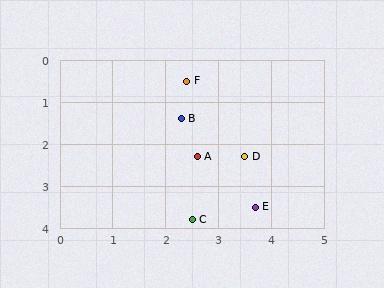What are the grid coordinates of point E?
Point E is at approximately (3.7, 3.5).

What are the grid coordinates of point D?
Point D is at approximately (3.5, 2.3).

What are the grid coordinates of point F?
Point F is at approximately (2.4, 0.5).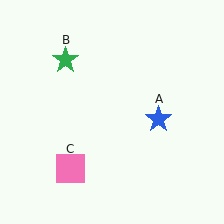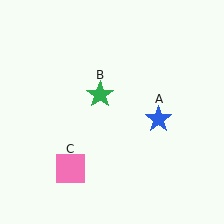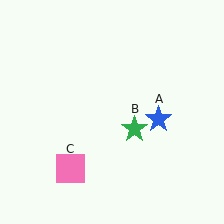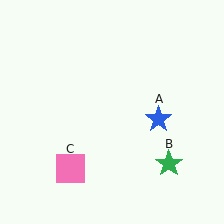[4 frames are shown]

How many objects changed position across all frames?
1 object changed position: green star (object B).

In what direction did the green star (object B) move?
The green star (object B) moved down and to the right.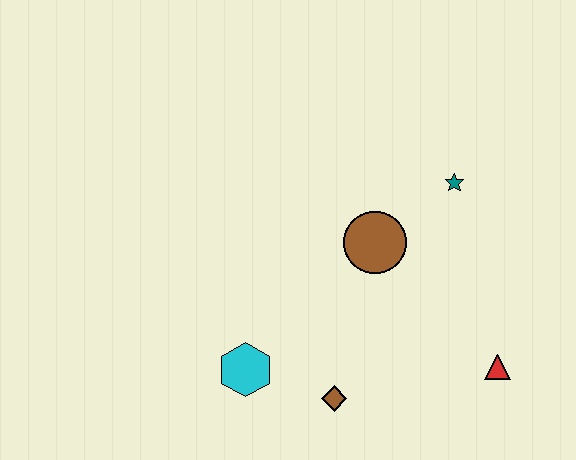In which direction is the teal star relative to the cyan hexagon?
The teal star is to the right of the cyan hexagon.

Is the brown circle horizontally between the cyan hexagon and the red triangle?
Yes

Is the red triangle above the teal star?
No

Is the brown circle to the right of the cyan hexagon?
Yes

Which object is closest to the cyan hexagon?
The brown diamond is closest to the cyan hexagon.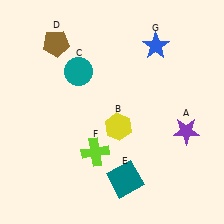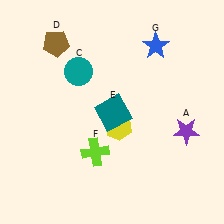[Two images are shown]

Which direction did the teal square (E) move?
The teal square (E) moved up.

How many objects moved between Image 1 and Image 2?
1 object moved between the two images.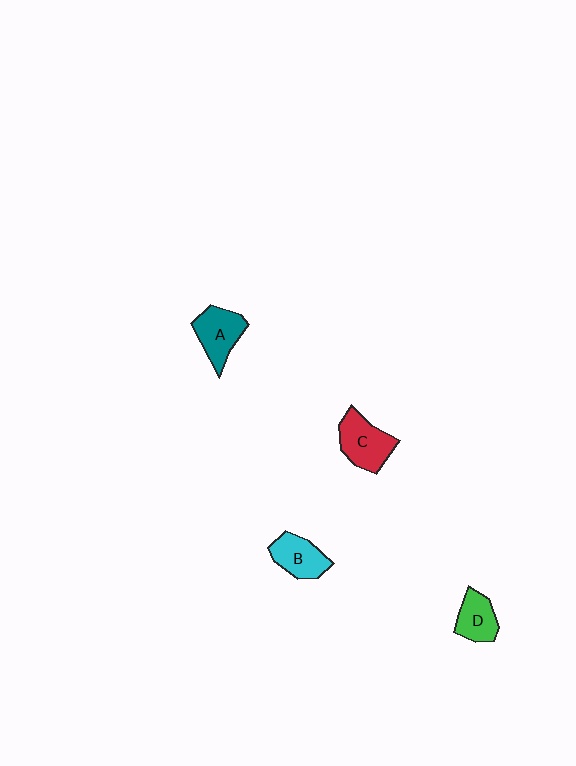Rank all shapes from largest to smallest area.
From largest to smallest: C (red), A (teal), B (cyan), D (green).